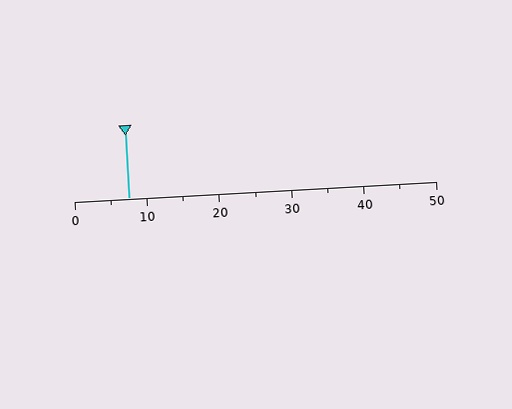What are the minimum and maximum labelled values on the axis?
The axis runs from 0 to 50.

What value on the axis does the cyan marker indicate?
The marker indicates approximately 7.5.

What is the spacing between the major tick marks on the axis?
The major ticks are spaced 10 apart.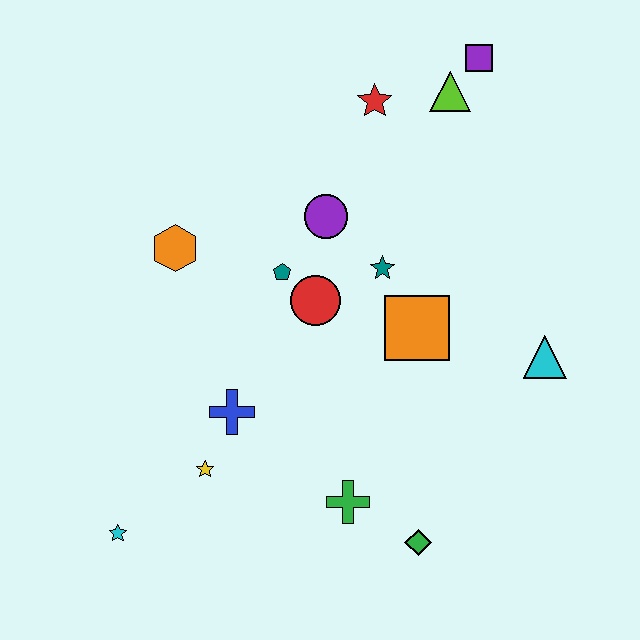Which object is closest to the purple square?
The lime triangle is closest to the purple square.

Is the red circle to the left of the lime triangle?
Yes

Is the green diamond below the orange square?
Yes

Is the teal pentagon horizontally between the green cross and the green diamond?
No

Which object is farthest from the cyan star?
The purple square is farthest from the cyan star.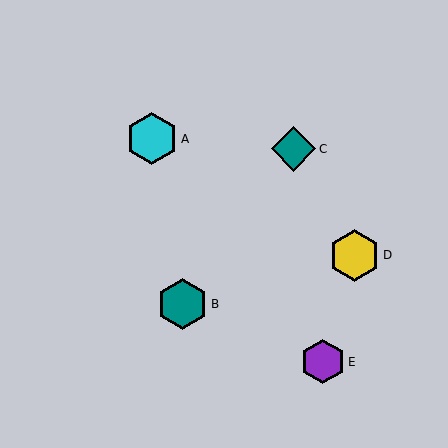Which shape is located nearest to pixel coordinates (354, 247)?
The yellow hexagon (labeled D) at (354, 255) is nearest to that location.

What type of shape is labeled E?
Shape E is a purple hexagon.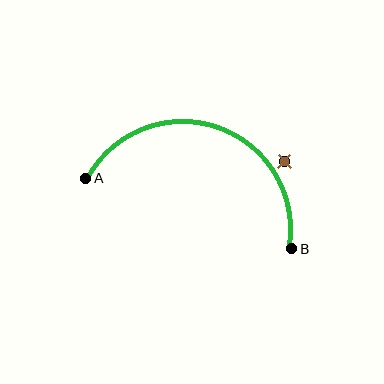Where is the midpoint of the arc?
The arc midpoint is the point on the curve farthest from the straight line joining A and B. It sits above that line.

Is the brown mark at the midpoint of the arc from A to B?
No — the brown mark does not lie on the arc at all. It sits slightly outside the curve.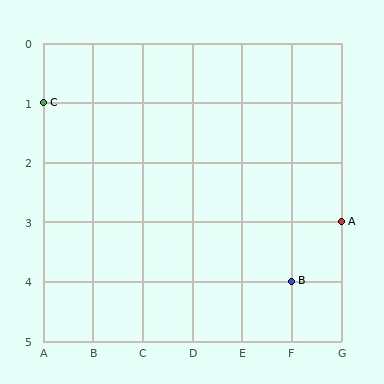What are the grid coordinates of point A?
Point A is at grid coordinates (G, 3).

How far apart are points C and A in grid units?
Points C and A are 6 columns and 2 rows apart (about 6.3 grid units diagonally).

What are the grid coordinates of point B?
Point B is at grid coordinates (F, 4).